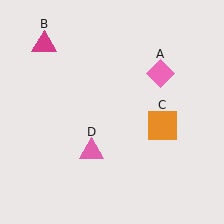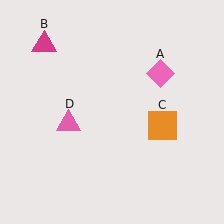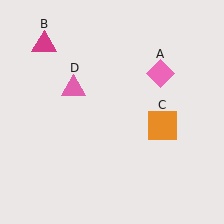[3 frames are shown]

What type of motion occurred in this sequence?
The pink triangle (object D) rotated clockwise around the center of the scene.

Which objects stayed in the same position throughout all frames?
Pink diamond (object A) and magenta triangle (object B) and orange square (object C) remained stationary.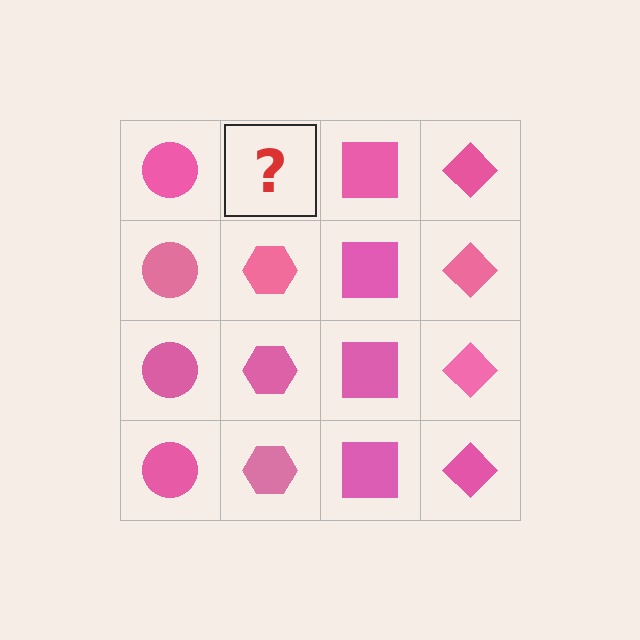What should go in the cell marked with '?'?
The missing cell should contain a pink hexagon.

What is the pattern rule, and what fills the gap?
The rule is that each column has a consistent shape. The gap should be filled with a pink hexagon.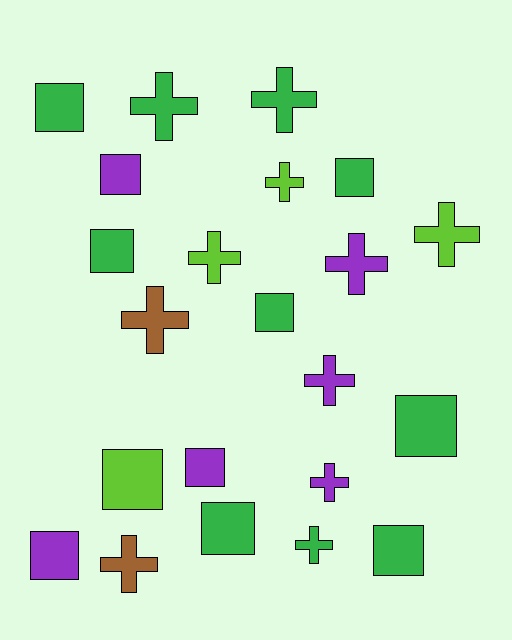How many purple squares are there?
There are 3 purple squares.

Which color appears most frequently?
Green, with 10 objects.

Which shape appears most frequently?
Square, with 11 objects.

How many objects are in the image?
There are 22 objects.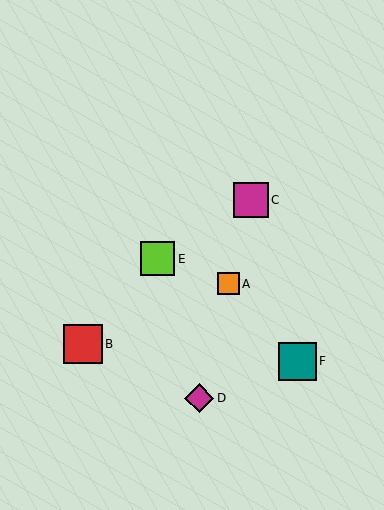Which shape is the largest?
The red square (labeled B) is the largest.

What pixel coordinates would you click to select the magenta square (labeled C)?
Click at (251, 200) to select the magenta square C.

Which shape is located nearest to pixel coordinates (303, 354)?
The teal square (labeled F) at (297, 361) is nearest to that location.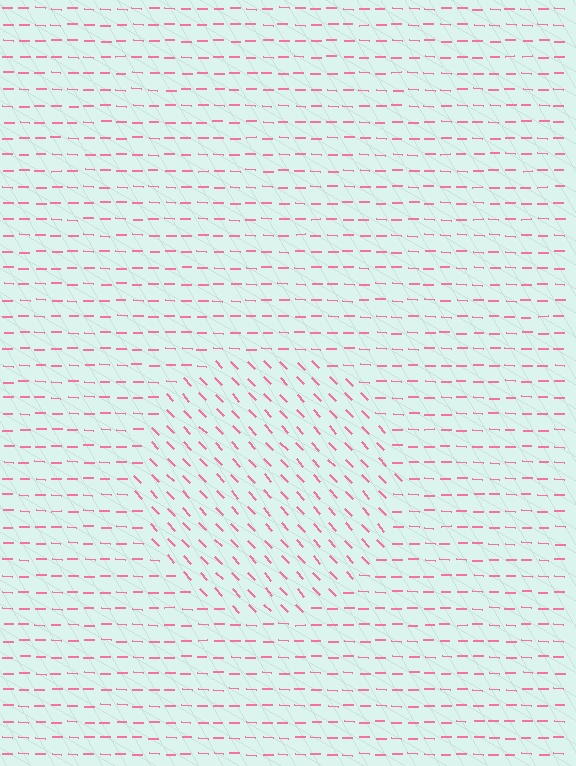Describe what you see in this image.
The image is filled with small pink line segments. A circle region in the image has lines oriented differently from the surrounding lines, creating a visible texture boundary.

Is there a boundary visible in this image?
Yes, there is a texture boundary formed by a change in line orientation.